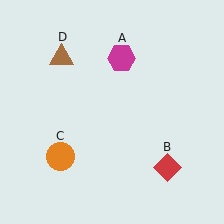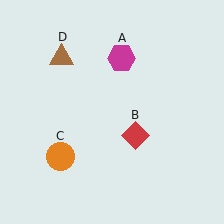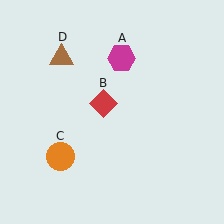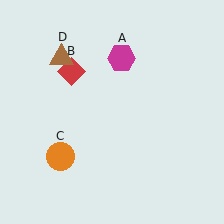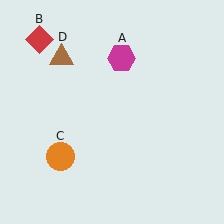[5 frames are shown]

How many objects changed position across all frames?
1 object changed position: red diamond (object B).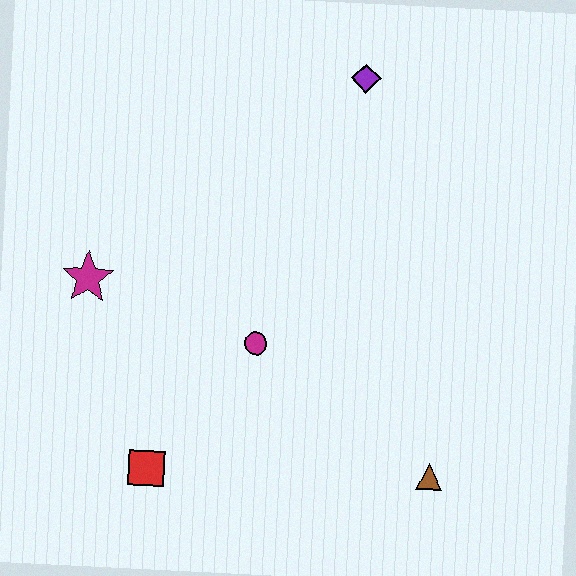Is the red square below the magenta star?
Yes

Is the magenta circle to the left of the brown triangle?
Yes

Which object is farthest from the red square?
The purple diamond is farthest from the red square.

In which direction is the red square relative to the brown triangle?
The red square is to the left of the brown triangle.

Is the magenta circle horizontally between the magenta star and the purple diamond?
Yes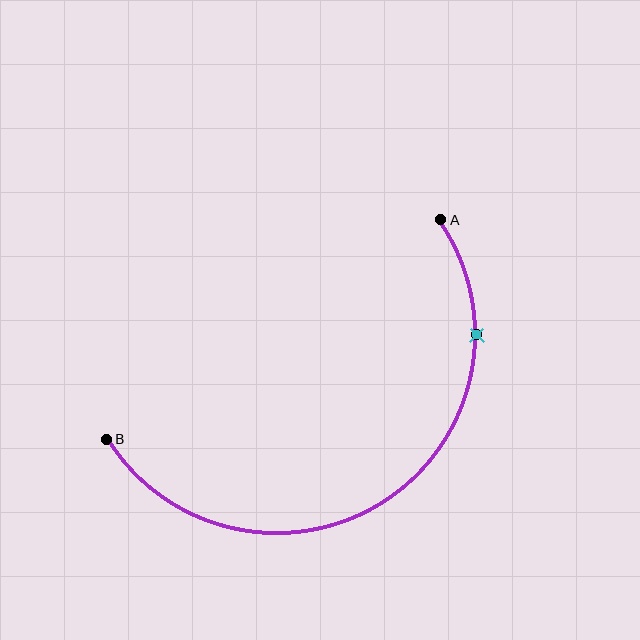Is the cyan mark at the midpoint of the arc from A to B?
No. The cyan mark lies on the arc but is closer to endpoint A. The arc midpoint would be at the point on the curve equidistant along the arc from both A and B.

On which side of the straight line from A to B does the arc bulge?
The arc bulges below the straight line connecting A and B.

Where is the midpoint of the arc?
The arc midpoint is the point on the curve farthest from the straight line joining A and B. It sits below that line.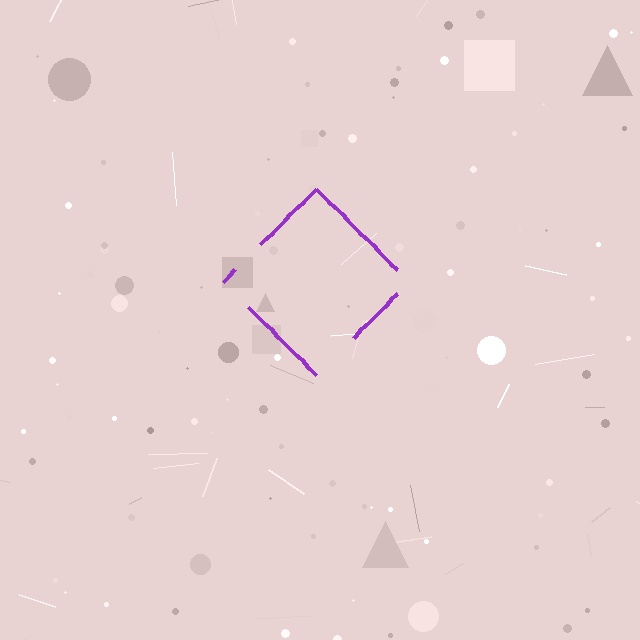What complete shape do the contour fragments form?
The contour fragments form a diamond.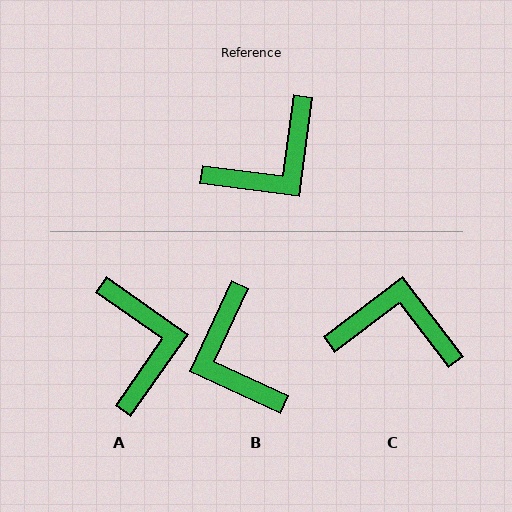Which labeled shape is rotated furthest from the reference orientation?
C, about 134 degrees away.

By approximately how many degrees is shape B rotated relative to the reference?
Approximately 108 degrees clockwise.